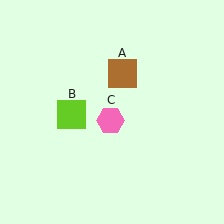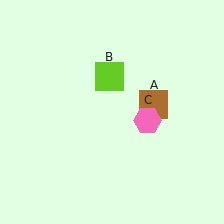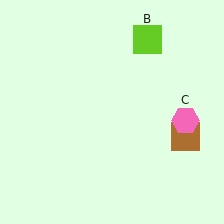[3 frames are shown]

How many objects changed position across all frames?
3 objects changed position: brown square (object A), lime square (object B), pink hexagon (object C).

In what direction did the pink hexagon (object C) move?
The pink hexagon (object C) moved right.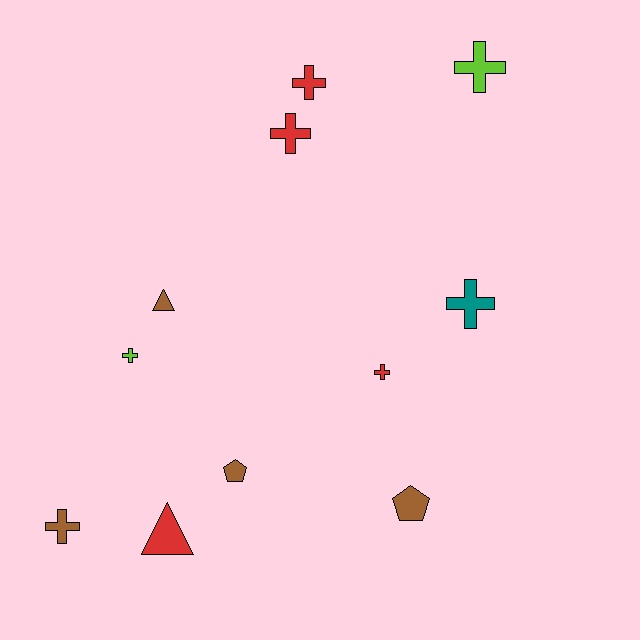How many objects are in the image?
There are 11 objects.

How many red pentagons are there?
There are no red pentagons.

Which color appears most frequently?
Red, with 4 objects.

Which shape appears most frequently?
Cross, with 7 objects.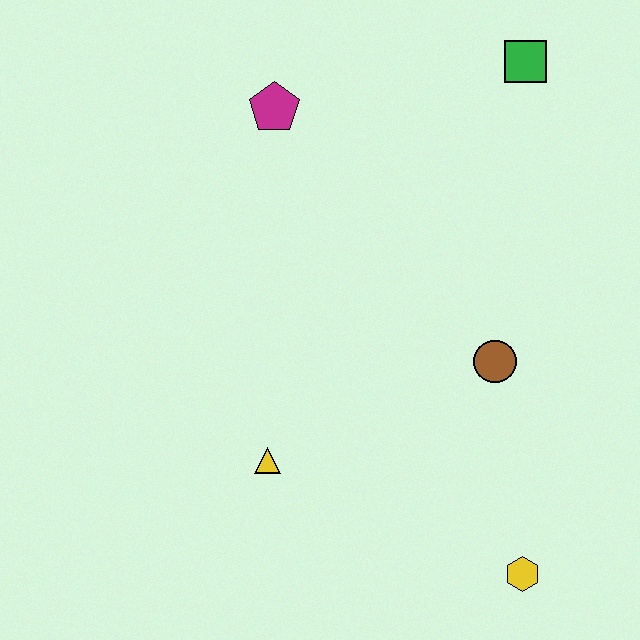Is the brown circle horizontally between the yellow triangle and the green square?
Yes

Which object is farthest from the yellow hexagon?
The magenta pentagon is farthest from the yellow hexagon.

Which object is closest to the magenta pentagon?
The green square is closest to the magenta pentagon.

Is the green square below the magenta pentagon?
No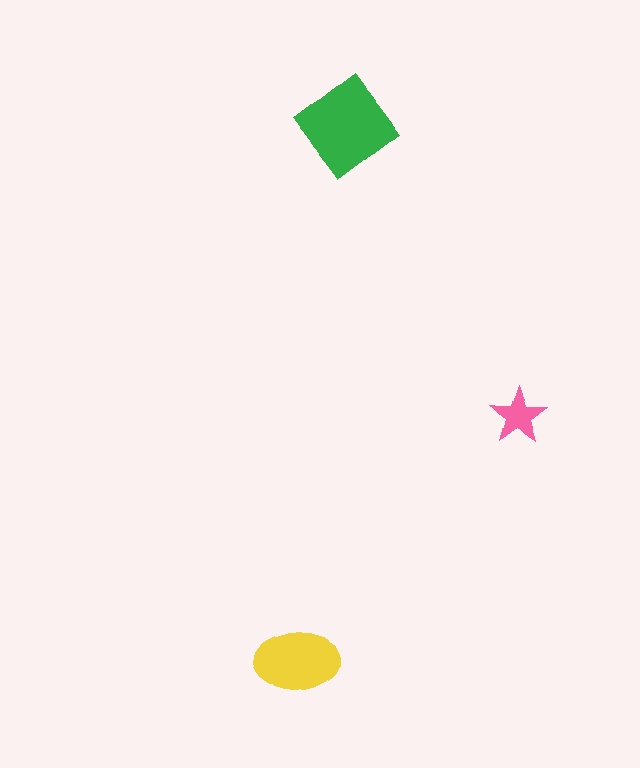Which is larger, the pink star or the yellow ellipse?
The yellow ellipse.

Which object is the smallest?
The pink star.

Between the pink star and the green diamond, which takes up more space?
The green diamond.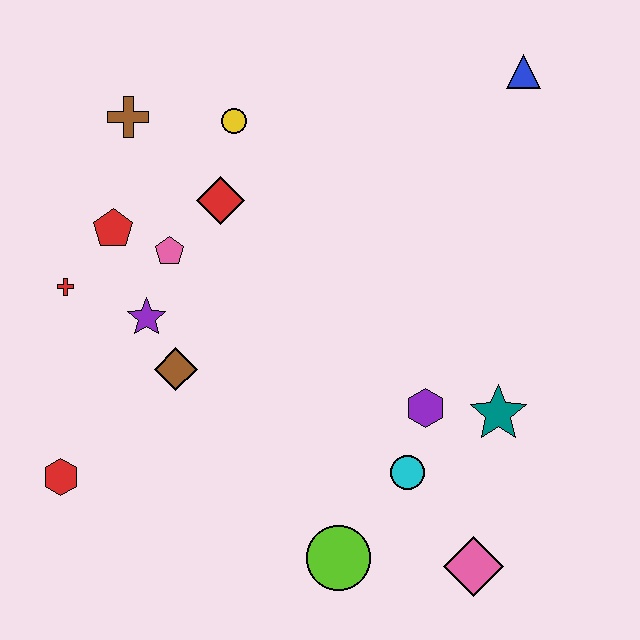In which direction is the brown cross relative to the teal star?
The brown cross is to the left of the teal star.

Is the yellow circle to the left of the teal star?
Yes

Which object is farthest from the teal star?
The brown cross is farthest from the teal star.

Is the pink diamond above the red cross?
No